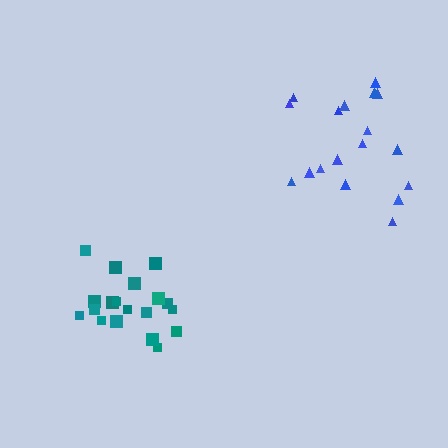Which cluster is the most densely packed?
Teal.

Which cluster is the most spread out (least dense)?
Blue.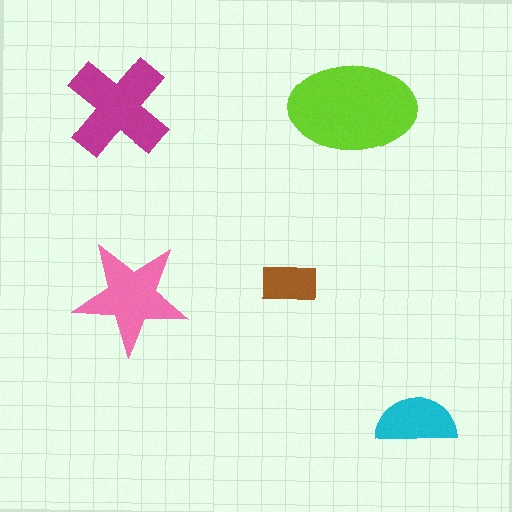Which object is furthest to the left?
The magenta cross is leftmost.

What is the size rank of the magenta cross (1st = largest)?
2nd.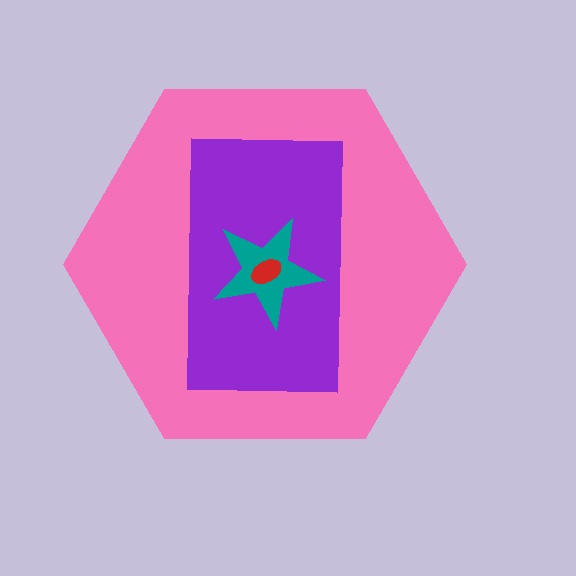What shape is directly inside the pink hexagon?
The purple rectangle.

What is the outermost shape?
The pink hexagon.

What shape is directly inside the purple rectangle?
The teal star.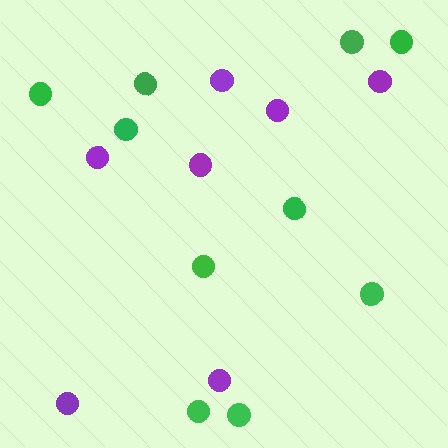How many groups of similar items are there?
There are 2 groups: one group of purple circles (7) and one group of green circles (10).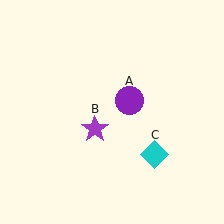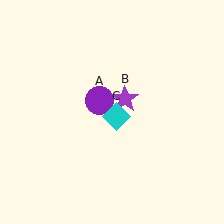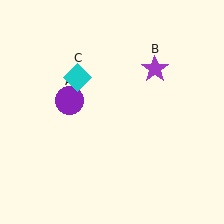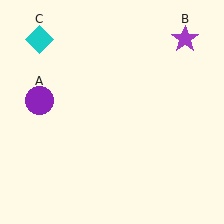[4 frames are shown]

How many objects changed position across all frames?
3 objects changed position: purple circle (object A), purple star (object B), cyan diamond (object C).